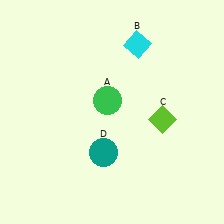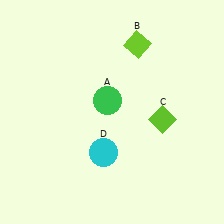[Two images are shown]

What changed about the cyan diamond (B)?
In Image 1, B is cyan. In Image 2, it changed to lime.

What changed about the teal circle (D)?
In Image 1, D is teal. In Image 2, it changed to cyan.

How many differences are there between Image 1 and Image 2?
There are 2 differences between the two images.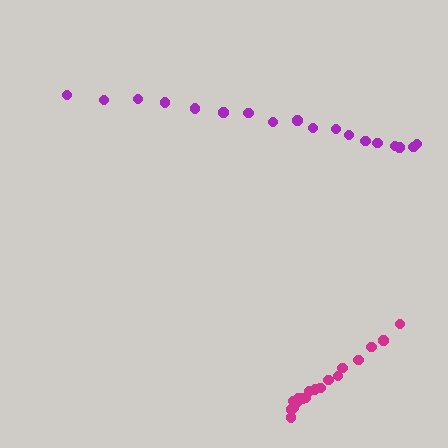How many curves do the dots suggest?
There are 2 distinct paths.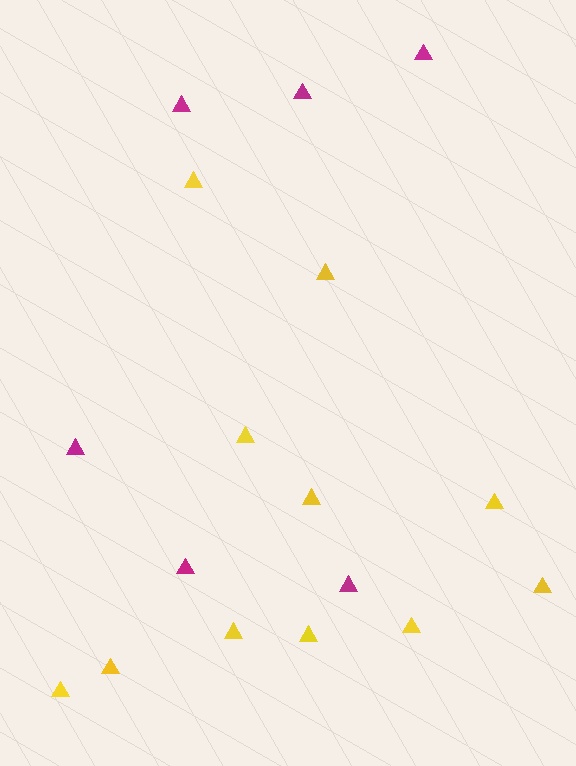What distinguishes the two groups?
There are 2 groups: one group of magenta triangles (6) and one group of yellow triangles (11).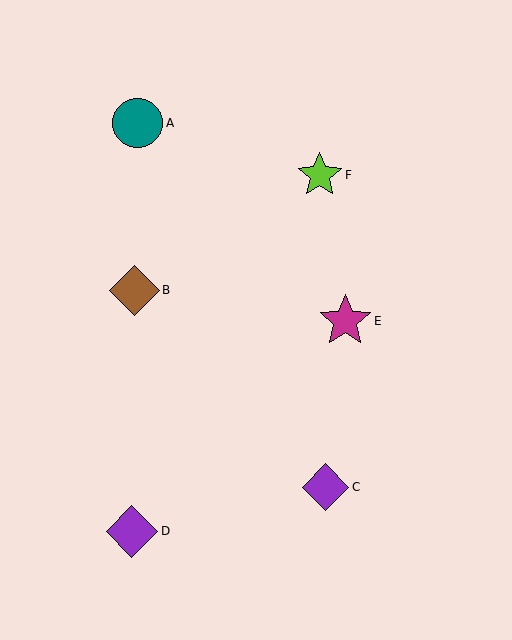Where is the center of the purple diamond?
The center of the purple diamond is at (325, 487).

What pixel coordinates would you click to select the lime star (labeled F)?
Click at (320, 175) to select the lime star F.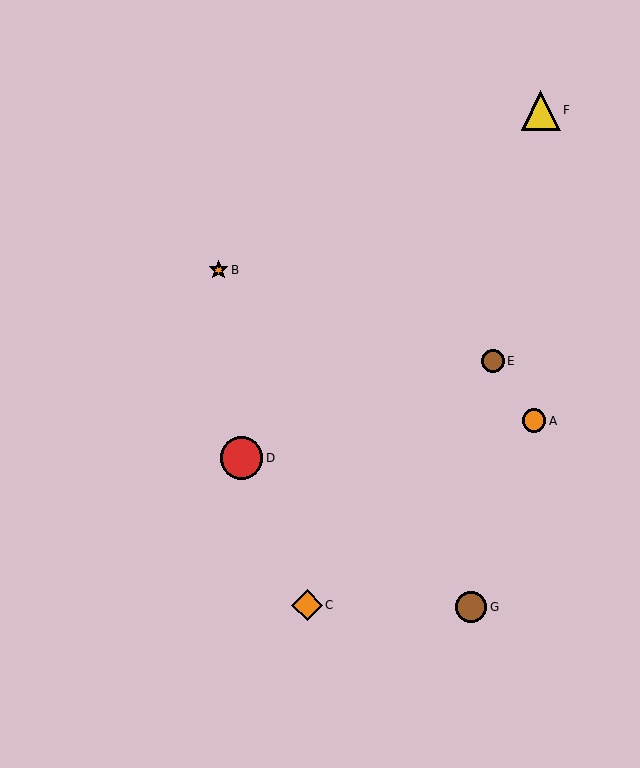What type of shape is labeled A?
Shape A is an orange circle.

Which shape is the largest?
The red circle (labeled D) is the largest.